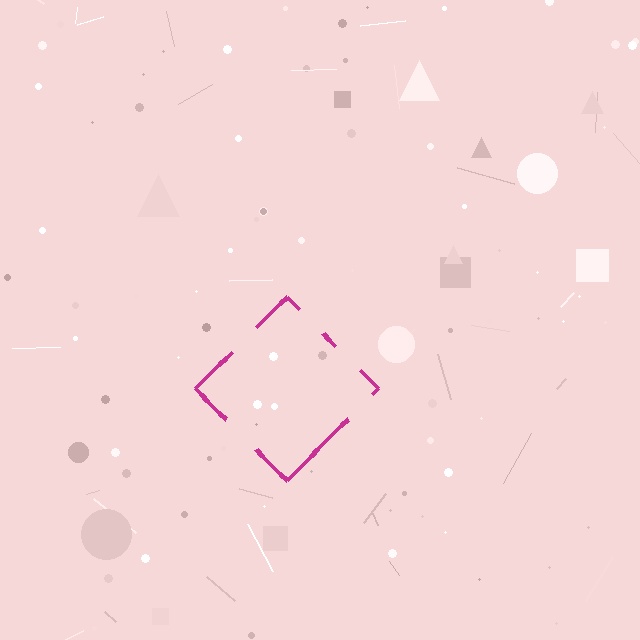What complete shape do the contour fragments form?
The contour fragments form a diamond.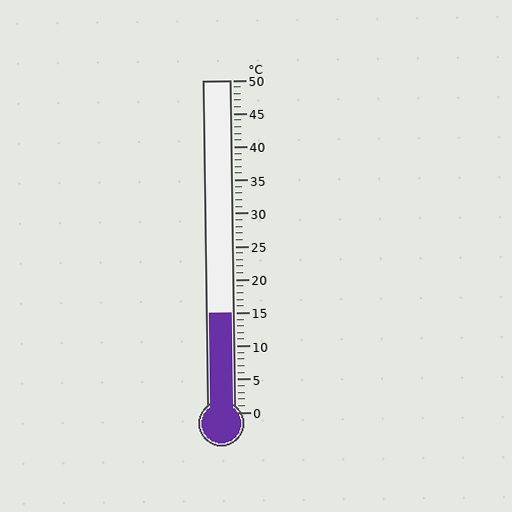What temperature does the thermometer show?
The thermometer shows approximately 15°C.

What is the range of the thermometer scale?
The thermometer scale ranges from 0°C to 50°C.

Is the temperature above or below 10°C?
The temperature is above 10°C.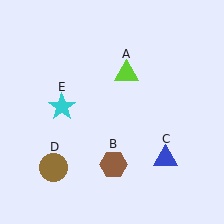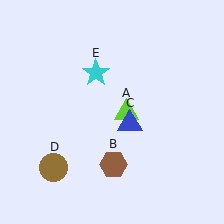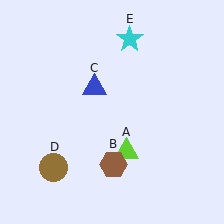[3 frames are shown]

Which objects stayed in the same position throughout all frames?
Brown hexagon (object B) and brown circle (object D) remained stationary.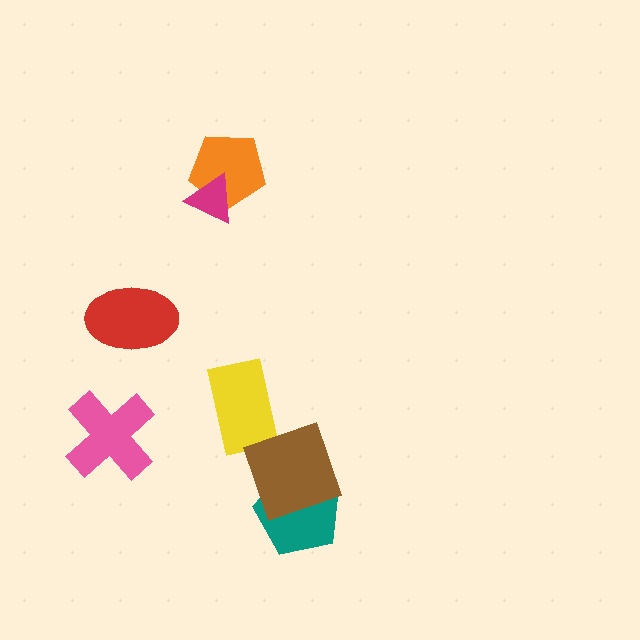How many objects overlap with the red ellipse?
0 objects overlap with the red ellipse.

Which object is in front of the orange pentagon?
The magenta triangle is in front of the orange pentagon.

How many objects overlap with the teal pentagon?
1 object overlaps with the teal pentagon.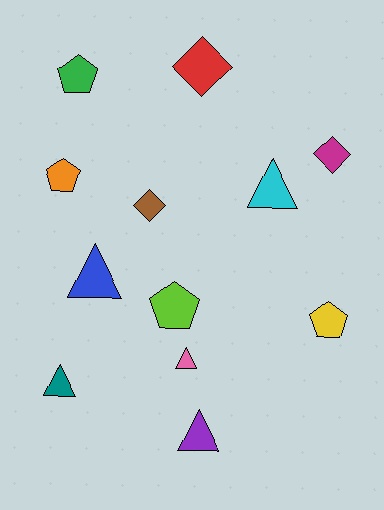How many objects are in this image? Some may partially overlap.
There are 12 objects.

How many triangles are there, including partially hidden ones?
There are 5 triangles.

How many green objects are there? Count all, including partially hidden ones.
There is 1 green object.